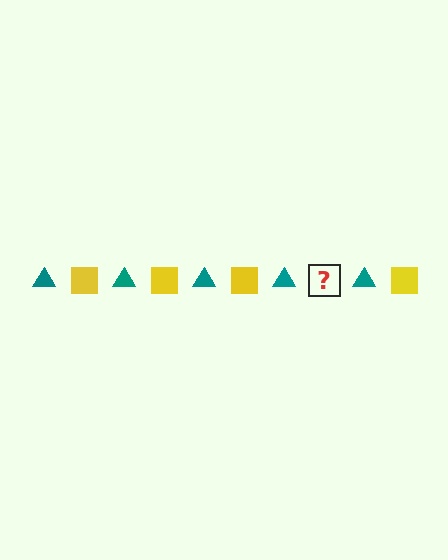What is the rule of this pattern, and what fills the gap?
The rule is that the pattern alternates between teal triangle and yellow square. The gap should be filled with a yellow square.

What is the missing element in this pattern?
The missing element is a yellow square.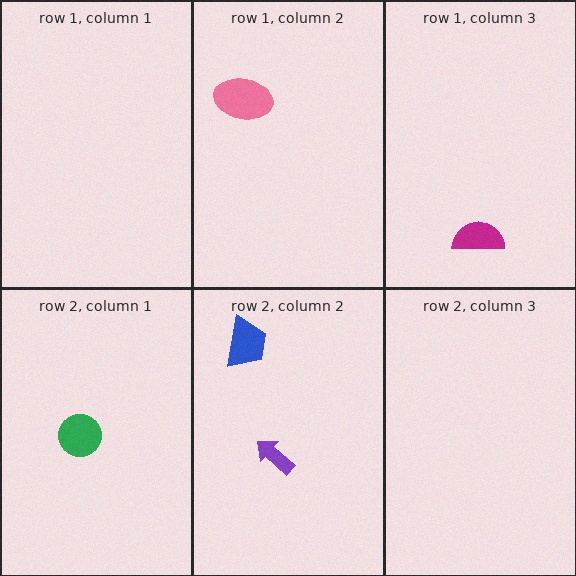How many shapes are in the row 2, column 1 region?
1.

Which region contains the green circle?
The row 2, column 1 region.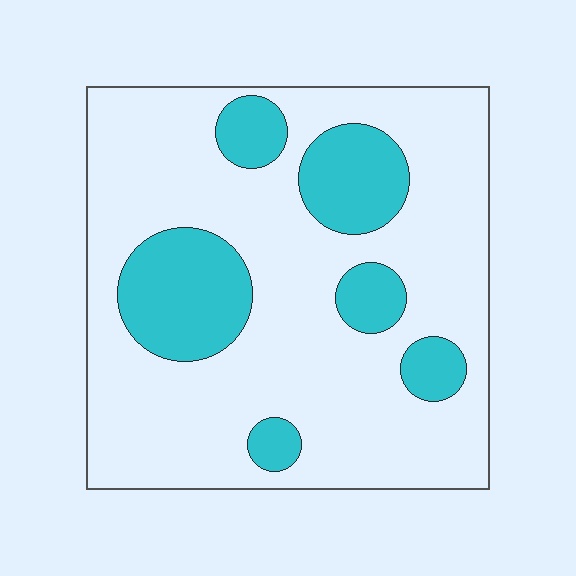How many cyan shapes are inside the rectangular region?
6.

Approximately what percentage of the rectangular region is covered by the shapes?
Approximately 25%.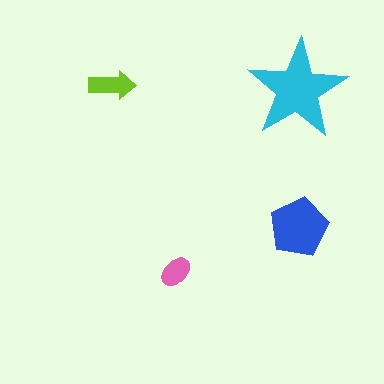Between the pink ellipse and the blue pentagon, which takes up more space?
The blue pentagon.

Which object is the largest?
The cyan star.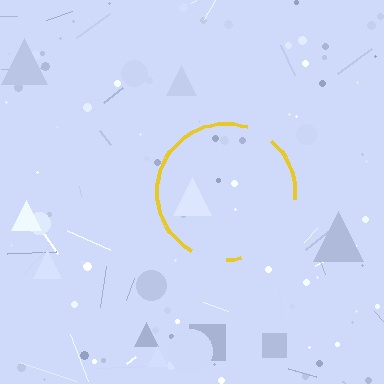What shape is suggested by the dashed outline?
The dashed outline suggests a circle.